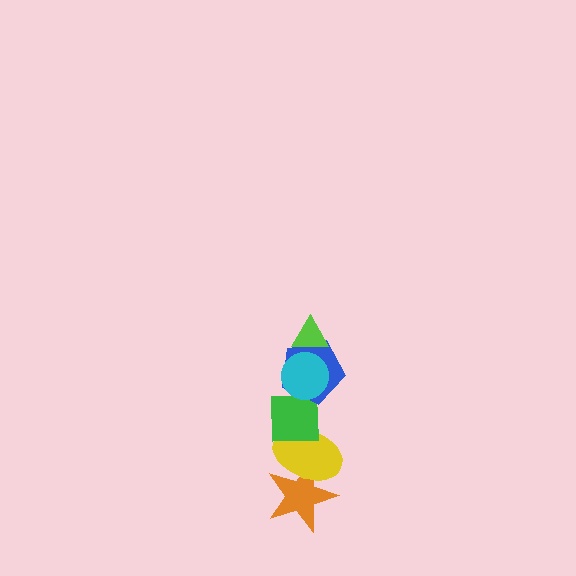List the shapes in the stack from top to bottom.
From top to bottom: the lime triangle, the cyan circle, the blue pentagon, the green square, the yellow ellipse, the orange star.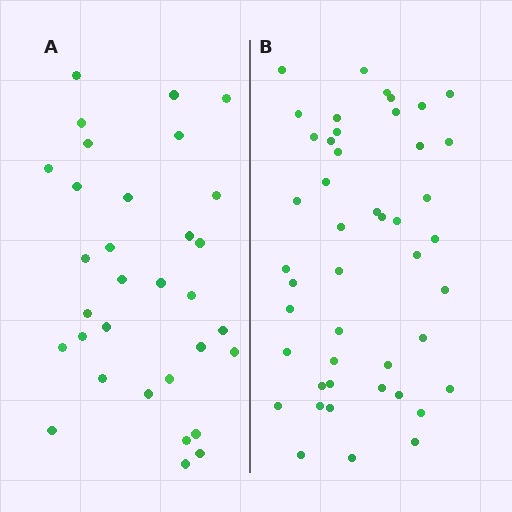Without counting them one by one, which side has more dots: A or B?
Region B (the right region) has more dots.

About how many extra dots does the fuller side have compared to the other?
Region B has approximately 15 more dots than region A.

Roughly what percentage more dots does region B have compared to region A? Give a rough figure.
About 45% more.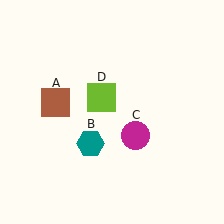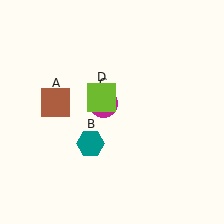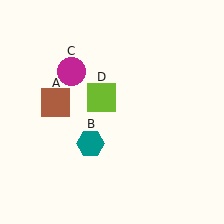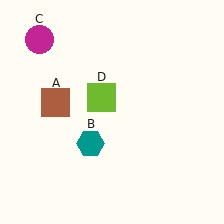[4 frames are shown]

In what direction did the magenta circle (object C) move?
The magenta circle (object C) moved up and to the left.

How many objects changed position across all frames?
1 object changed position: magenta circle (object C).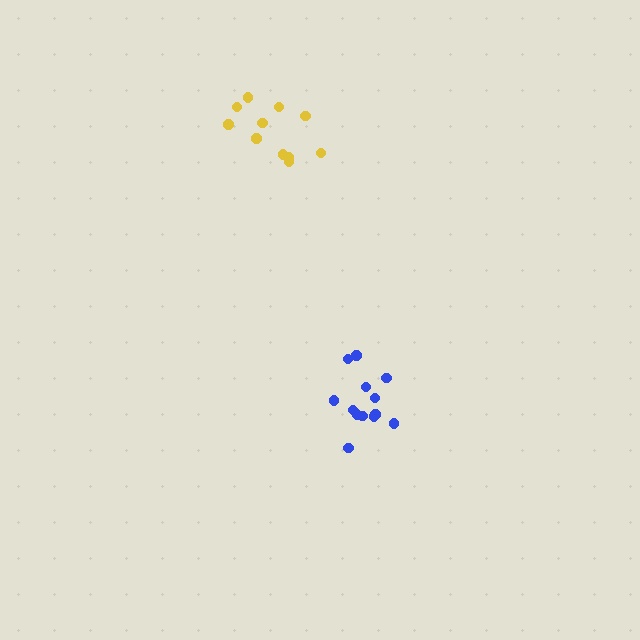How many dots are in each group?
Group 1: 11 dots, Group 2: 13 dots (24 total).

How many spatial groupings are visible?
There are 2 spatial groupings.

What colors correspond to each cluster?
The clusters are colored: yellow, blue.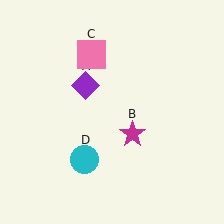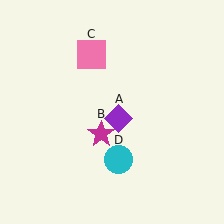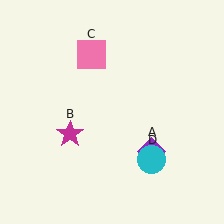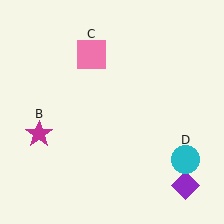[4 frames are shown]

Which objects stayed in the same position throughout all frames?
Pink square (object C) remained stationary.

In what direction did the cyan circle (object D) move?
The cyan circle (object D) moved right.